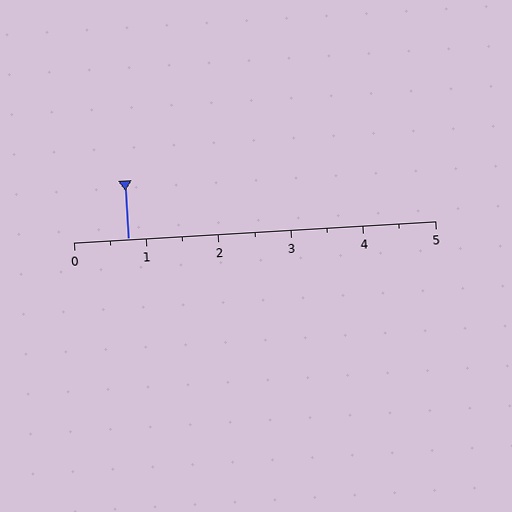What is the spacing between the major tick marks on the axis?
The major ticks are spaced 1 apart.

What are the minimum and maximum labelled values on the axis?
The axis runs from 0 to 5.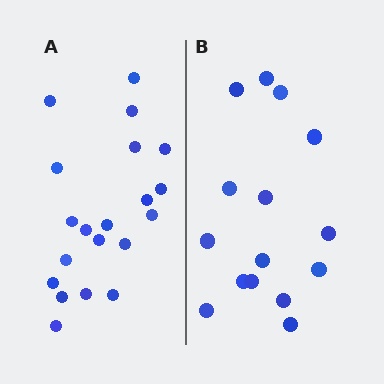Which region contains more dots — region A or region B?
Region A (the left region) has more dots.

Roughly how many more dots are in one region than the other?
Region A has about 5 more dots than region B.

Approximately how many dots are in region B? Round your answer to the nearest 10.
About 20 dots. (The exact count is 15, which rounds to 20.)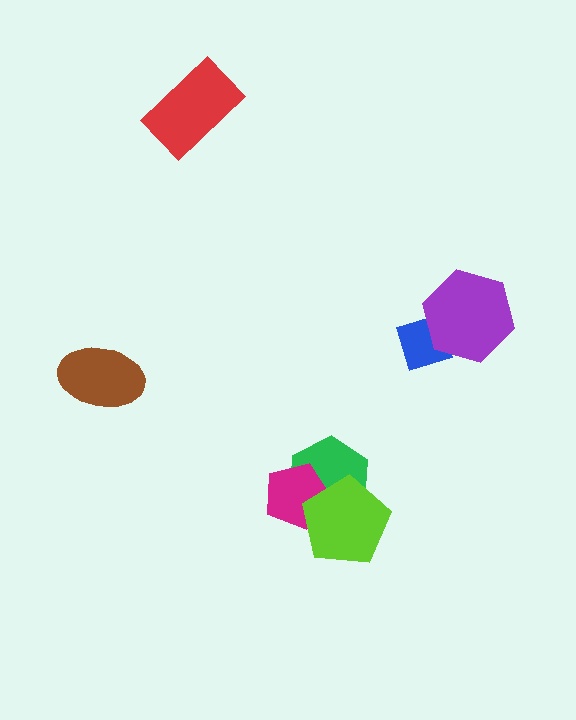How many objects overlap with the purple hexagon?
1 object overlaps with the purple hexagon.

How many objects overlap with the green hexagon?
2 objects overlap with the green hexagon.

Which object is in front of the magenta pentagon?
The lime pentagon is in front of the magenta pentagon.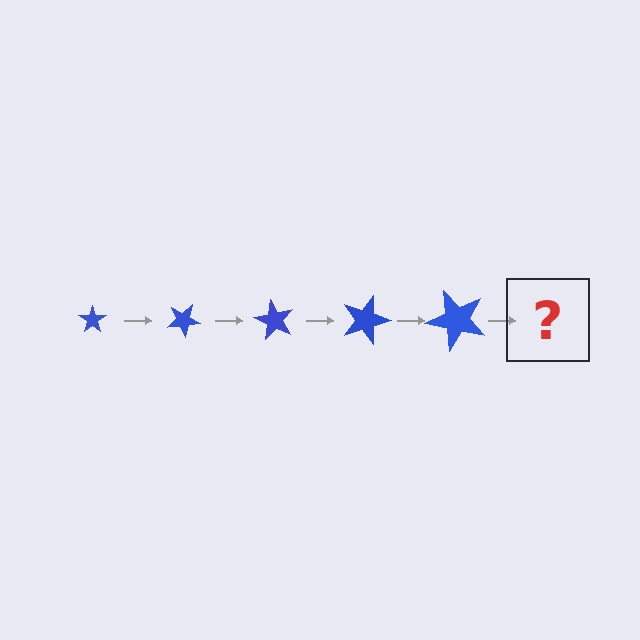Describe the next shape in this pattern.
It should be a star, larger than the previous one and rotated 150 degrees from the start.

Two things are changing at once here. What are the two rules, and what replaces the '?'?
The two rules are that the star grows larger each step and it rotates 30 degrees each step. The '?' should be a star, larger than the previous one and rotated 150 degrees from the start.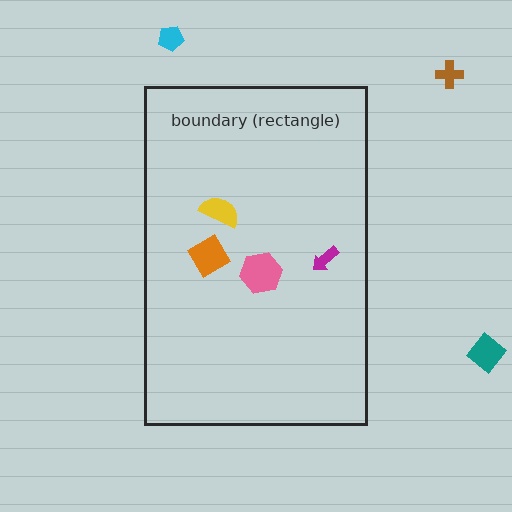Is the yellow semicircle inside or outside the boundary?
Inside.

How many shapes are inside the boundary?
4 inside, 3 outside.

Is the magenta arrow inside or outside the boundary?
Inside.